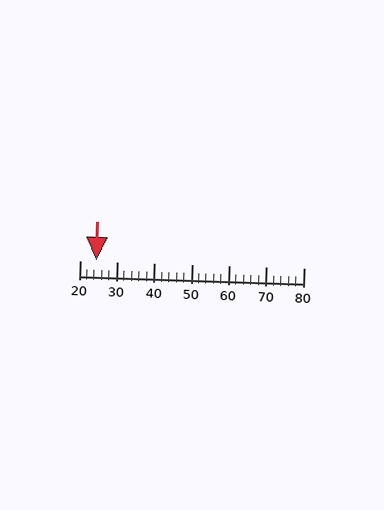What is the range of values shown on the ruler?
The ruler shows values from 20 to 80.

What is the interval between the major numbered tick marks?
The major tick marks are spaced 10 units apart.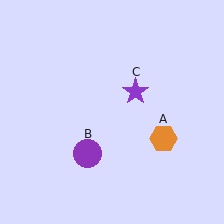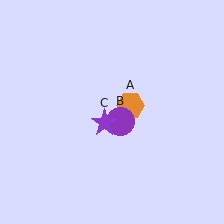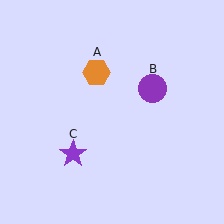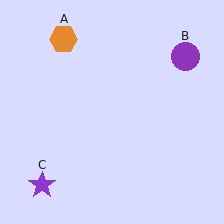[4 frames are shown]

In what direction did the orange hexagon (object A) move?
The orange hexagon (object A) moved up and to the left.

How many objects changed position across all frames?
3 objects changed position: orange hexagon (object A), purple circle (object B), purple star (object C).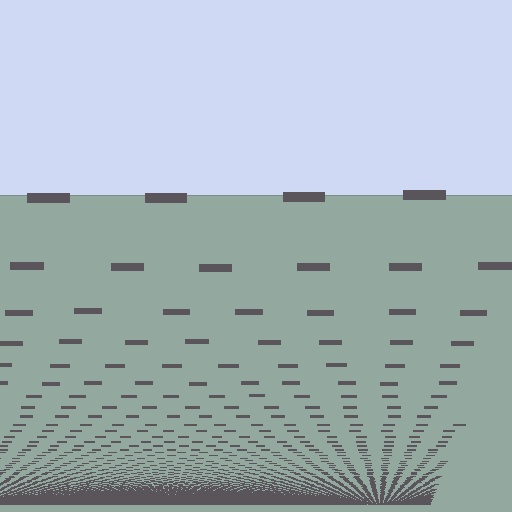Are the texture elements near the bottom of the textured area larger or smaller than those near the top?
Smaller. The gradient is inverted — elements near the bottom are smaller and denser.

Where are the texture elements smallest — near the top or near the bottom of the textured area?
Near the bottom.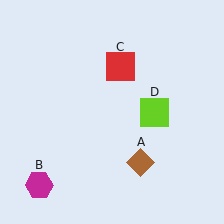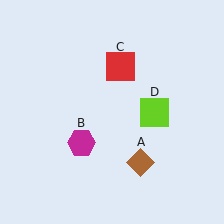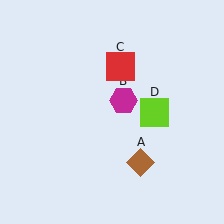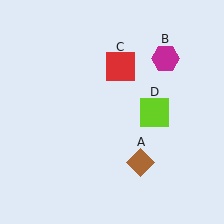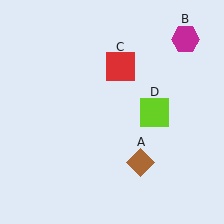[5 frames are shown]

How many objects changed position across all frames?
1 object changed position: magenta hexagon (object B).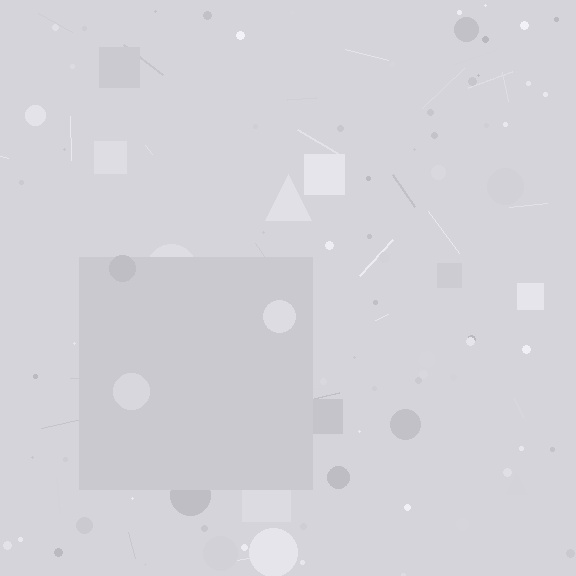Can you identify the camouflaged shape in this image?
The camouflaged shape is a square.